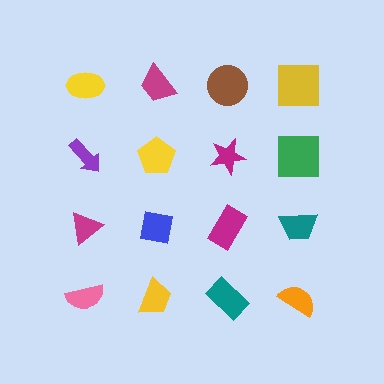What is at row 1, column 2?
A magenta trapezoid.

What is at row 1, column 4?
A yellow square.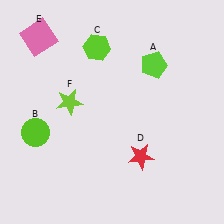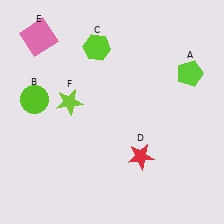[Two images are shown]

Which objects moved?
The objects that moved are: the lime pentagon (A), the lime circle (B).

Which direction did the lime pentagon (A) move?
The lime pentagon (A) moved right.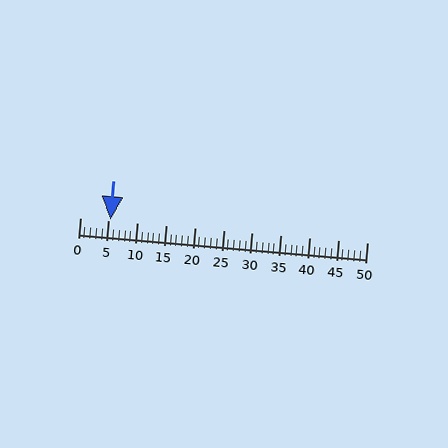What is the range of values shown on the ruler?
The ruler shows values from 0 to 50.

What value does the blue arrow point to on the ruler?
The blue arrow points to approximately 5.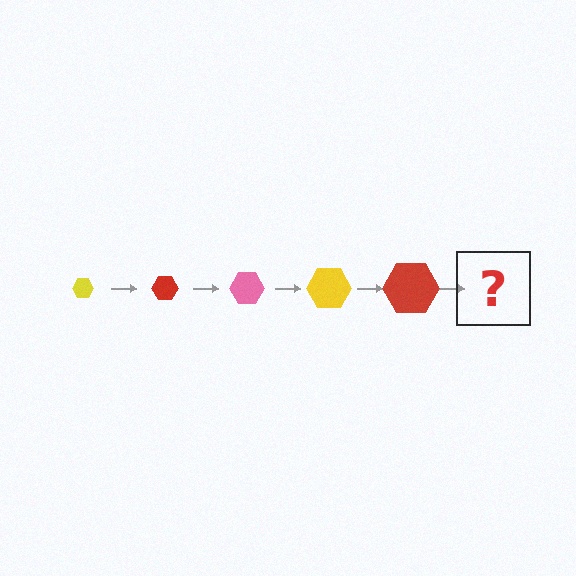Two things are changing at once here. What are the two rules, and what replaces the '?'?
The two rules are that the hexagon grows larger each step and the color cycles through yellow, red, and pink. The '?' should be a pink hexagon, larger than the previous one.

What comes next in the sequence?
The next element should be a pink hexagon, larger than the previous one.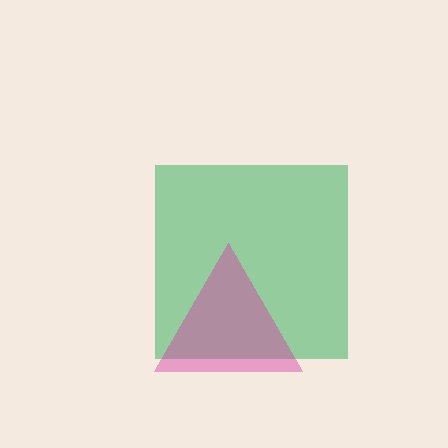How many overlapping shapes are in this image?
There are 2 overlapping shapes in the image.